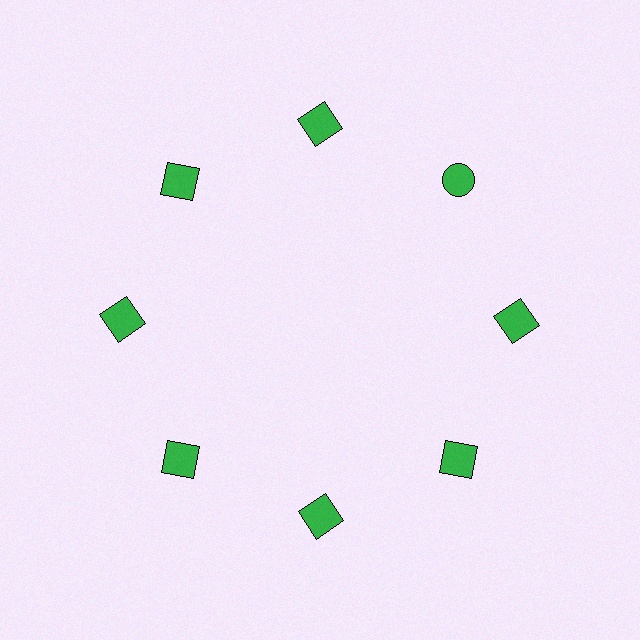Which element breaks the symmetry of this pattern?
The green circle at roughly the 2 o'clock position breaks the symmetry. All other shapes are green squares.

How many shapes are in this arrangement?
There are 8 shapes arranged in a ring pattern.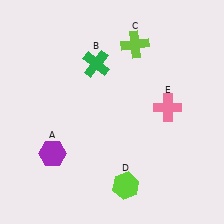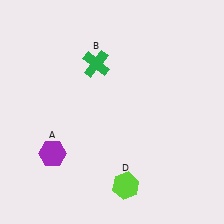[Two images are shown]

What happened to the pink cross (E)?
The pink cross (E) was removed in Image 2. It was in the top-right area of Image 1.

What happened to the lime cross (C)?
The lime cross (C) was removed in Image 2. It was in the top-right area of Image 1.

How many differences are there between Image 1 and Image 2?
There are 2 differences between the two images.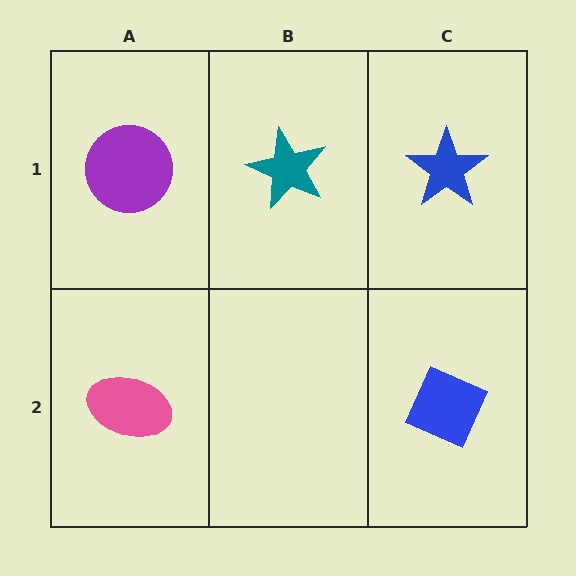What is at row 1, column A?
A purple circle.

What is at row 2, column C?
A blue diamond.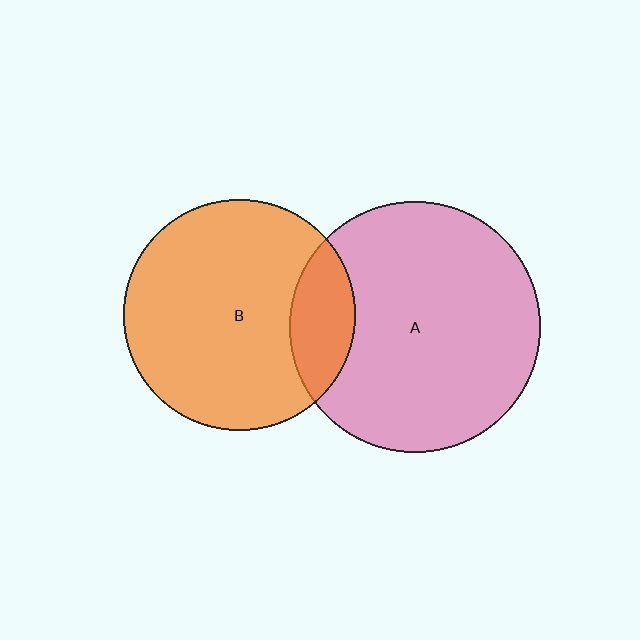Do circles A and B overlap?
Yes.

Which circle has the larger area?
Circle A (pink).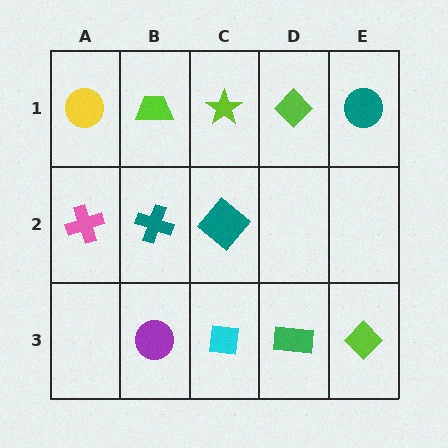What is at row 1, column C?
A lime star.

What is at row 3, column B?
A purple circle.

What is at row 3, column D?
A green rectangle.